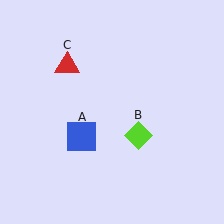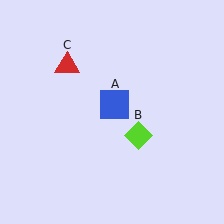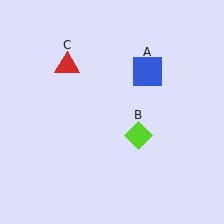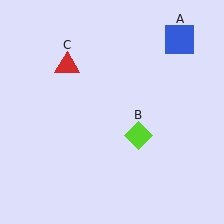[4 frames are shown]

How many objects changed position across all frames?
1 object changed position: blue square (object A).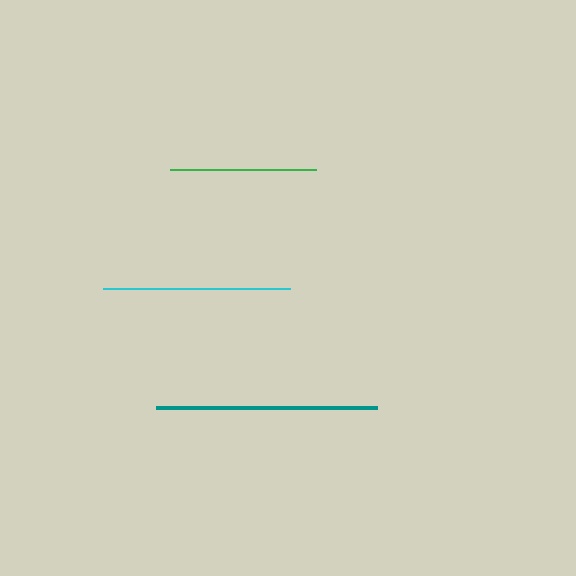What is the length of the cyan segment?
The cyan segment is approximately 187 pixels long.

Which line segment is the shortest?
The green line is the shortest at approximately 146 pixels.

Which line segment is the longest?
The teal line is the longest at approximately 221 pixels.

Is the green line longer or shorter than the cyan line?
The cyan line is longer than the green line.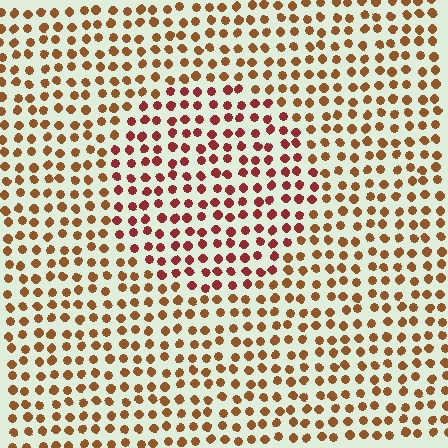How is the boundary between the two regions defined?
The boundary is defined purely by a slight shift in hue (about 30 degrees). Spacing, size, and orientation are identical on both sides.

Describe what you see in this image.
The image is filled with small brown elements in a uniform arrangement. A circle-shaped region is visible where the elements are tinted to a slightly different hue, forming a subtle color boundary.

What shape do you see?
I see a circle.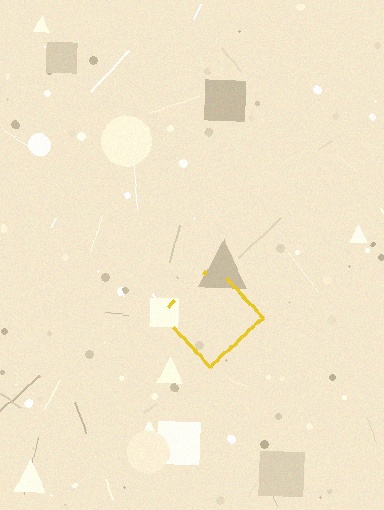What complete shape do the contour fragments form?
The contour fragments form a diamond.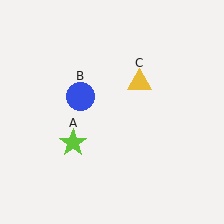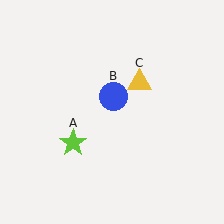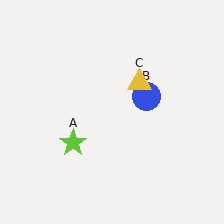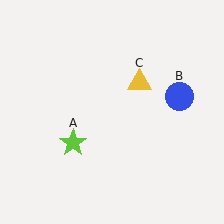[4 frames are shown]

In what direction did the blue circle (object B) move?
The blue circle (object B) moved right.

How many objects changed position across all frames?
1 object changed position: blue circle (object B).